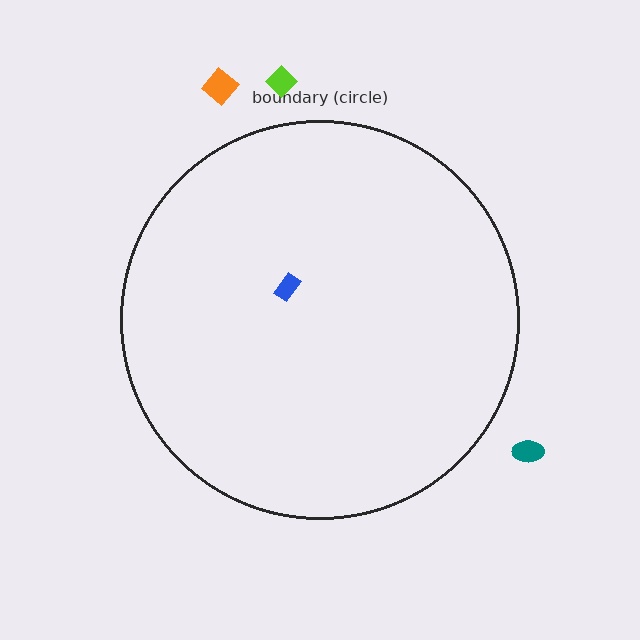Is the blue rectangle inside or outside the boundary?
Inside.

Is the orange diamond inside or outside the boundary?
Outside.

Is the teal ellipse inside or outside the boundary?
Outside.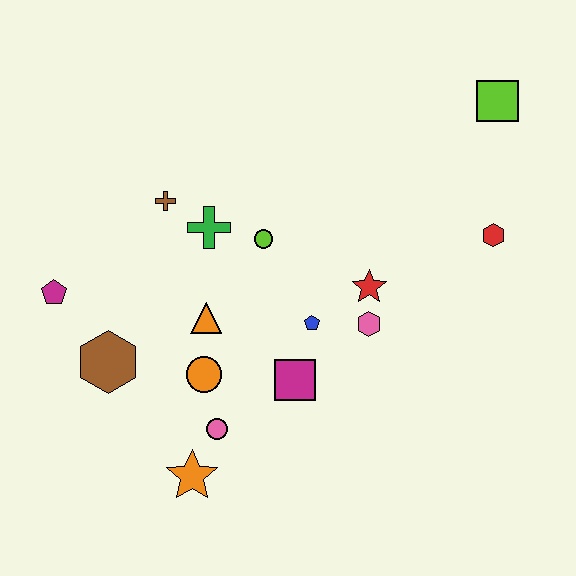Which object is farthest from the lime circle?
The lime square is farthest from the lime circle.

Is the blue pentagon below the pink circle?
No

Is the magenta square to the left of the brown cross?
No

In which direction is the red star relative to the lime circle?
The red star is to the right of the lime circle.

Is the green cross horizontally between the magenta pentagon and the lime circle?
Yes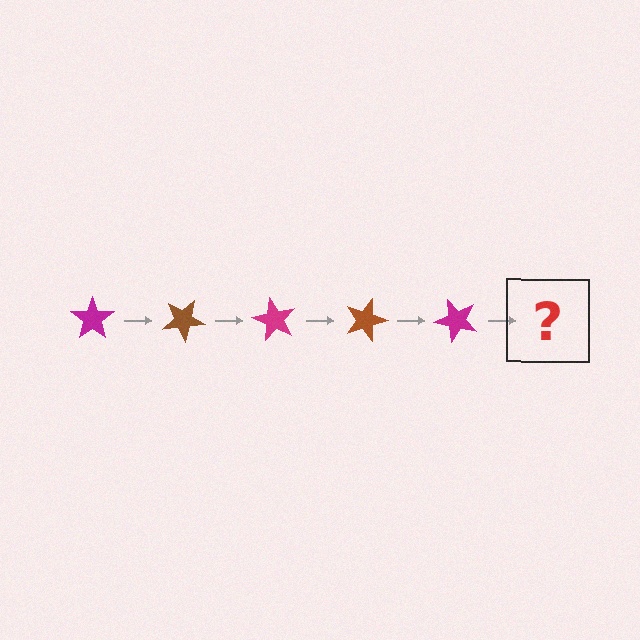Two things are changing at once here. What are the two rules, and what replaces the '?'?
The two rules are that it rotates 30 degrees each step and the color cycles through magenta and brown. The '?' should be a brown star, rotated 150 degrees from the start.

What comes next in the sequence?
The next element should be a brown star, rotated 150 degrees from the start.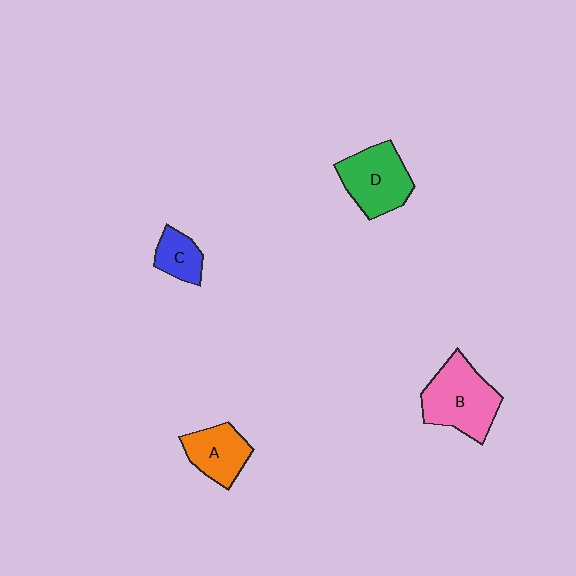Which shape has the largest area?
Shape B (pink).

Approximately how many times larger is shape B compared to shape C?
Approximately 2.3 times.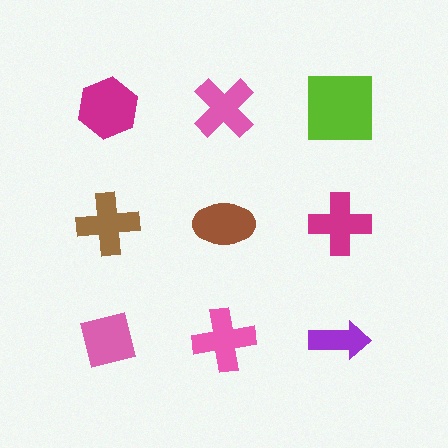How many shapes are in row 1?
3 shapes.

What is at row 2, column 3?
A magenta cross.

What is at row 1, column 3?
A lime square.